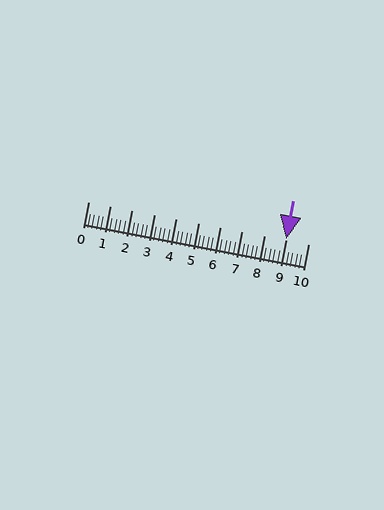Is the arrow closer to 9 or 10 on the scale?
The arrow is closer to 9.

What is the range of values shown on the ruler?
The ruler shows values from 0 to 10.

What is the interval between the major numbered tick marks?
The major tick marks are spaced 1 units apart.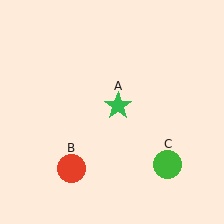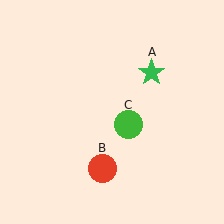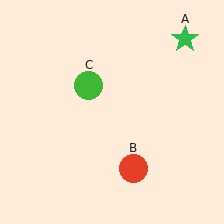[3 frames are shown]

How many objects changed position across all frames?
3 objects changed position: green star (object A), red circle (object B), green circle (object C).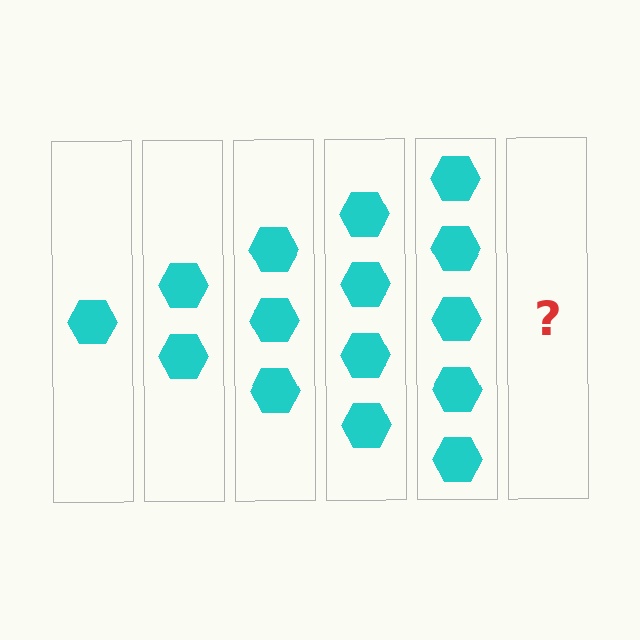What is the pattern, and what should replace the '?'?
The pattern is that each step adds one more hexagon. The '?' should be 6 hexagons.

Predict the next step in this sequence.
The next step is 6 hexagons.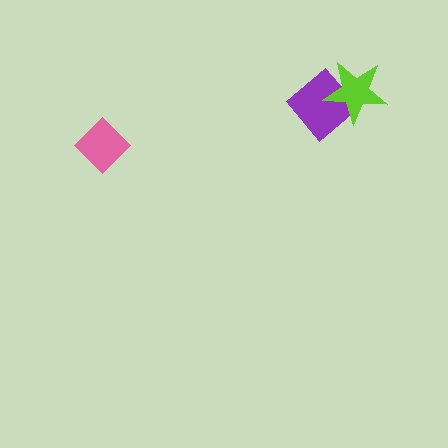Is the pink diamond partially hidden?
No, no other shape covers it.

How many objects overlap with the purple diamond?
1 object overlaps with the purple diamond.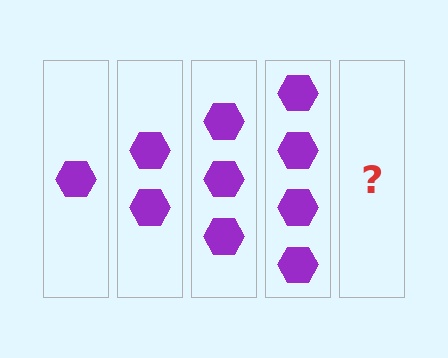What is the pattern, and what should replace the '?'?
The pattern is that each step adds one more hexagon. The '?' should be 5 hexagons.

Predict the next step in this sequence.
The next step is 5 hexagons.